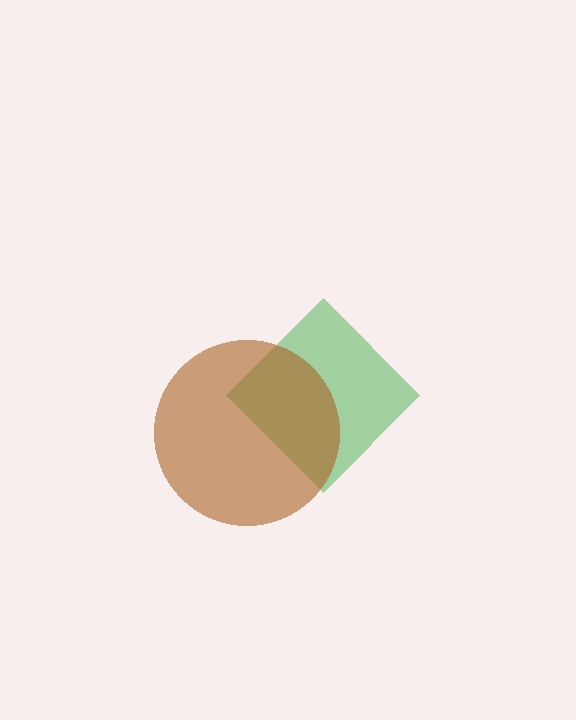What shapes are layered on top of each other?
The layered shapes are: a green diamond, a brown circle.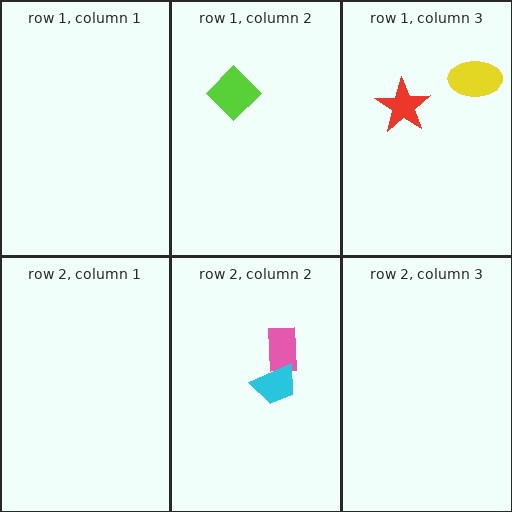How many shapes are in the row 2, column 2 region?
2.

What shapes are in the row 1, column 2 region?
The lime diamond.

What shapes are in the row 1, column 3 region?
The yellow ellipse, the red star.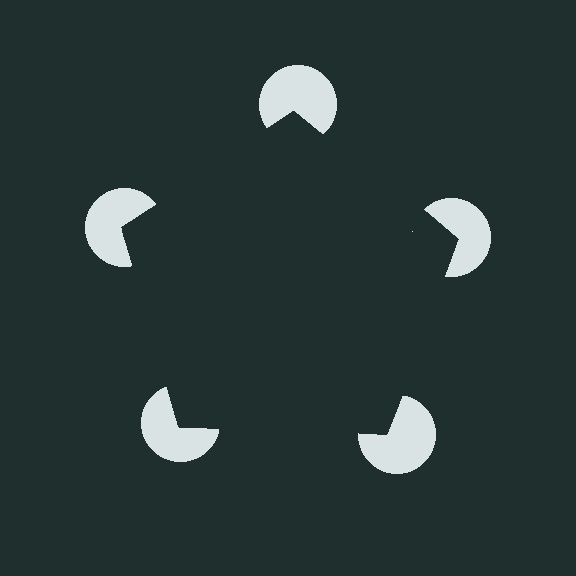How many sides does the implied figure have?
5 sides.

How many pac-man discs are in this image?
There are 5 — one at each vertex of the illusory pentagon.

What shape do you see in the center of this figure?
An illusory pentagon — its edges are inferred from the aligned wedge cuts in the pac-man discs, not physically drawn.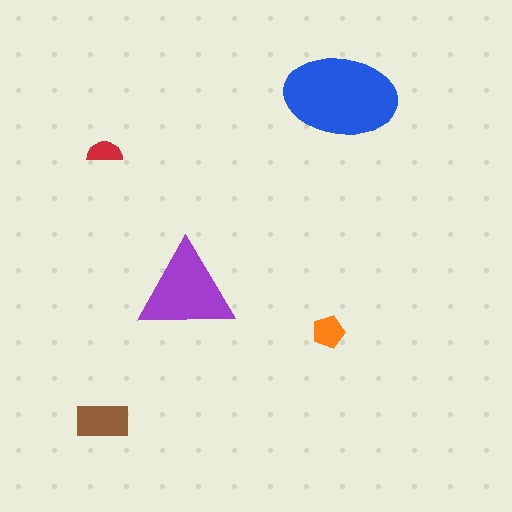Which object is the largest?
The blue ellipse.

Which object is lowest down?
The brown rectangle is bottommost.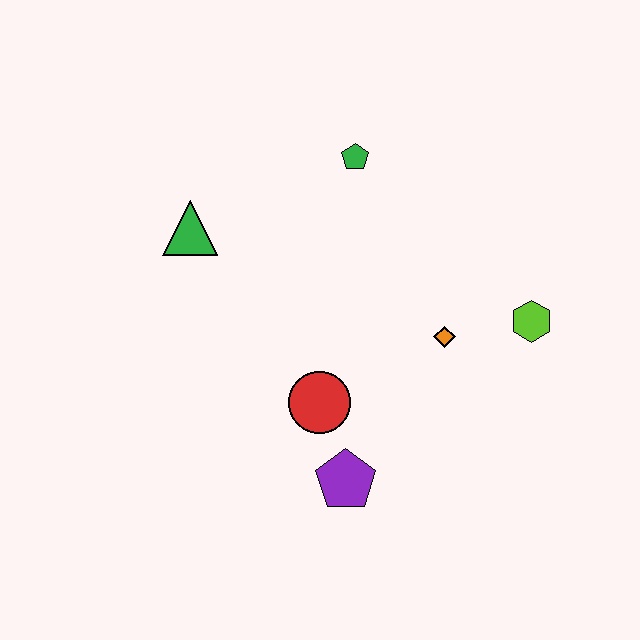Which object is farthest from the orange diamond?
The green triangle is farthest from the orange diamond.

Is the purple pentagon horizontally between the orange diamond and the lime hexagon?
No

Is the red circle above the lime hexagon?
No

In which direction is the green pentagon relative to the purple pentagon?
The green pentagon is above the purple pentagon.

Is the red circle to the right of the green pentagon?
No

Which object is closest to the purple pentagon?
The red circle is closest to the purple pentagon.